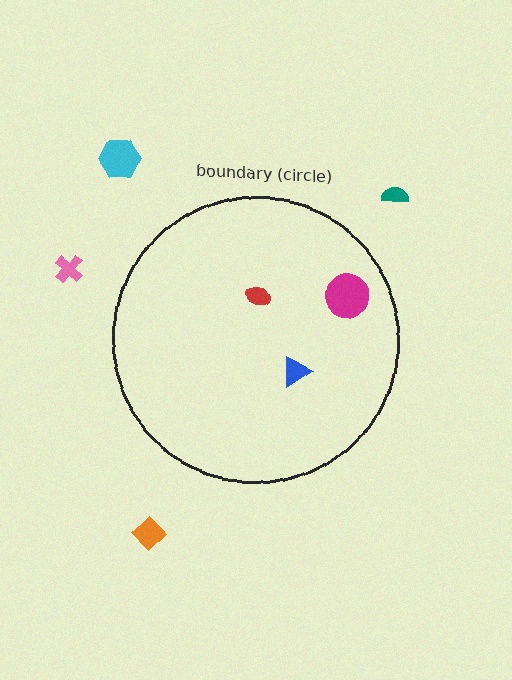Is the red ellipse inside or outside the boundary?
Inside.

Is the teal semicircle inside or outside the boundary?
Outside.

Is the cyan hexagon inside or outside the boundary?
Outside.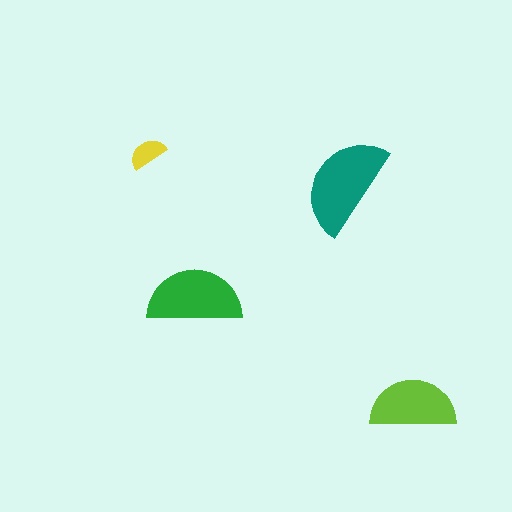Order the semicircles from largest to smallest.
the teal one, the green one, the lime one, the yellow one.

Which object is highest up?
The yellow semicircle is topmost.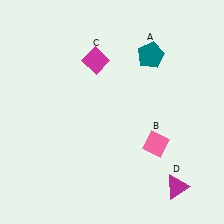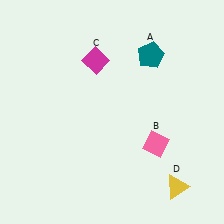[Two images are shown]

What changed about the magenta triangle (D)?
In Image 1, D is magenta. In Image 2, it changed to yellow.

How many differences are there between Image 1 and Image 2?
There is 1 difference between the two images.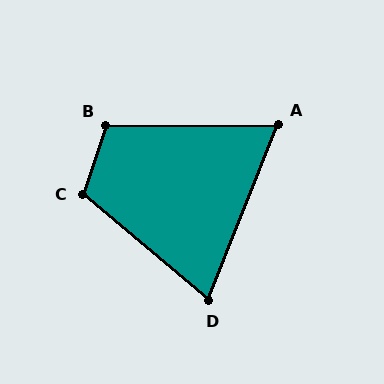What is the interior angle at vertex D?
Approximately 72 degrees (acute).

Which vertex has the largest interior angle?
C, at approximately 112 degrees.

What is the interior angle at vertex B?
Approximately 108 degrees (obtuse).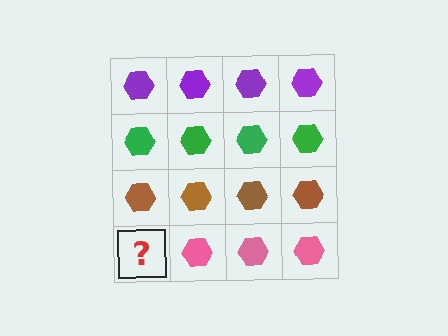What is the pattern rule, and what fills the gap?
The rule is that each row has a consistent color. The gap should be filled with a pink hexagon.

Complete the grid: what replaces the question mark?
The question mark should be replaced with a pink hexagon.